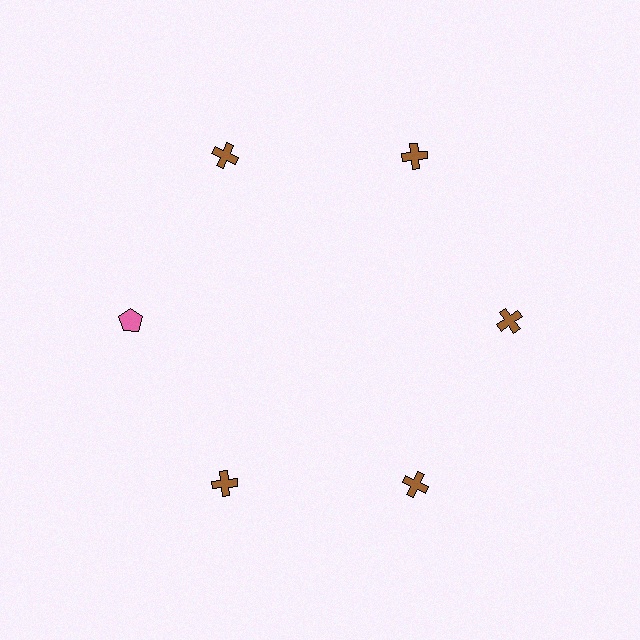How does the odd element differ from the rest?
It differs in both color (pink instead of brown) and shape (pentagon instead of cross).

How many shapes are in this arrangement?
There are 6 shapes arranged in a ring pattern.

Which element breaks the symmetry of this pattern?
The pink pentagon at roughly the 9 o'clock position breaks the symmetry. All other shapes are brown crosses.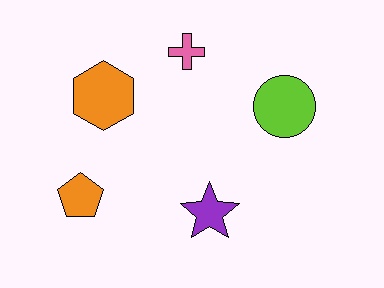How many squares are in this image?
There are no squares.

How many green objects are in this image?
There are no green objects.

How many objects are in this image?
There are 5 objects.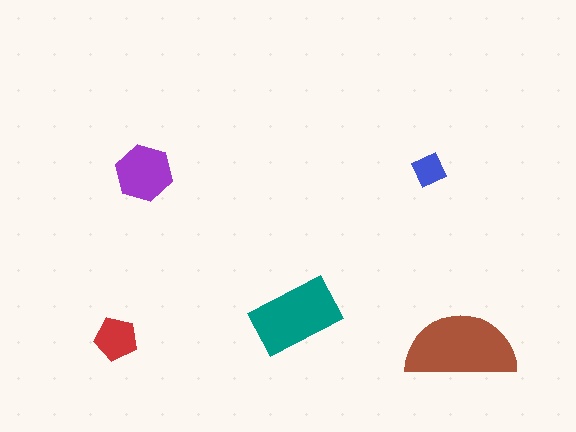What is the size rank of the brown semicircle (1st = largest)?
1st.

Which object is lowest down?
The brown semicircle is bottommost.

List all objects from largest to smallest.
The brown semicircle, the teal rectangle, the purple hexagon, the red pentagon, the blue square.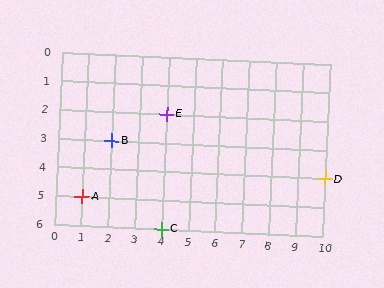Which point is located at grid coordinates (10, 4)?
Point D is at (10, 4).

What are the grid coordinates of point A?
Point A is at grid coordinates (1, 5).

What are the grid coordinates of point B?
Point B is at grid coordinates (2, 3).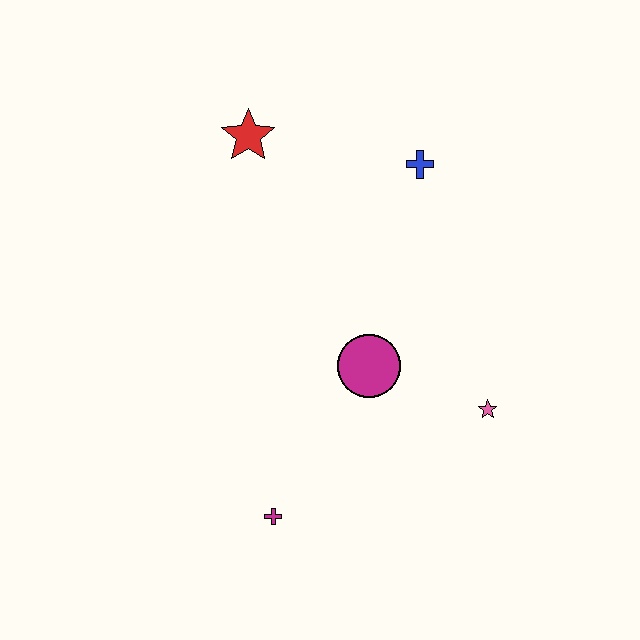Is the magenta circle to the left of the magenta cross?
No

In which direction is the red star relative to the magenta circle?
The red star is above the magenta circle.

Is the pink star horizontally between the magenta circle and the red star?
No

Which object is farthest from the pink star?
The red star is farthest from the pink star.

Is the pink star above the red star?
No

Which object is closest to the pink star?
The magenta circle is closest to the pink star.